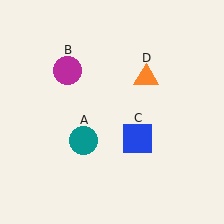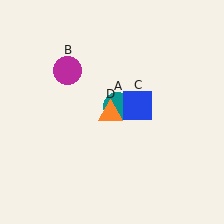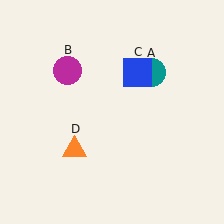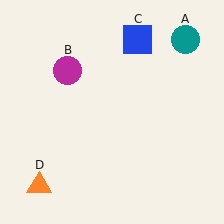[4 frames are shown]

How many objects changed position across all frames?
3 objects changed position: teal circle (object A), blue square (object C), orange triangle (object D).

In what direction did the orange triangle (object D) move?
The orange triangle (object D) moved down and to the left.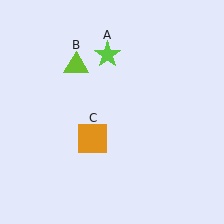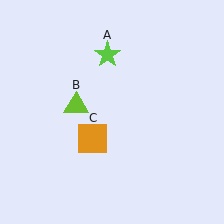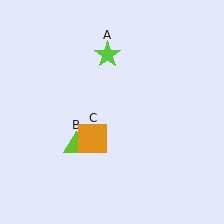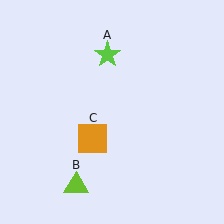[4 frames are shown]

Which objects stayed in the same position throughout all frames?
Lime star (object A) and orange square (object C) remained stationary.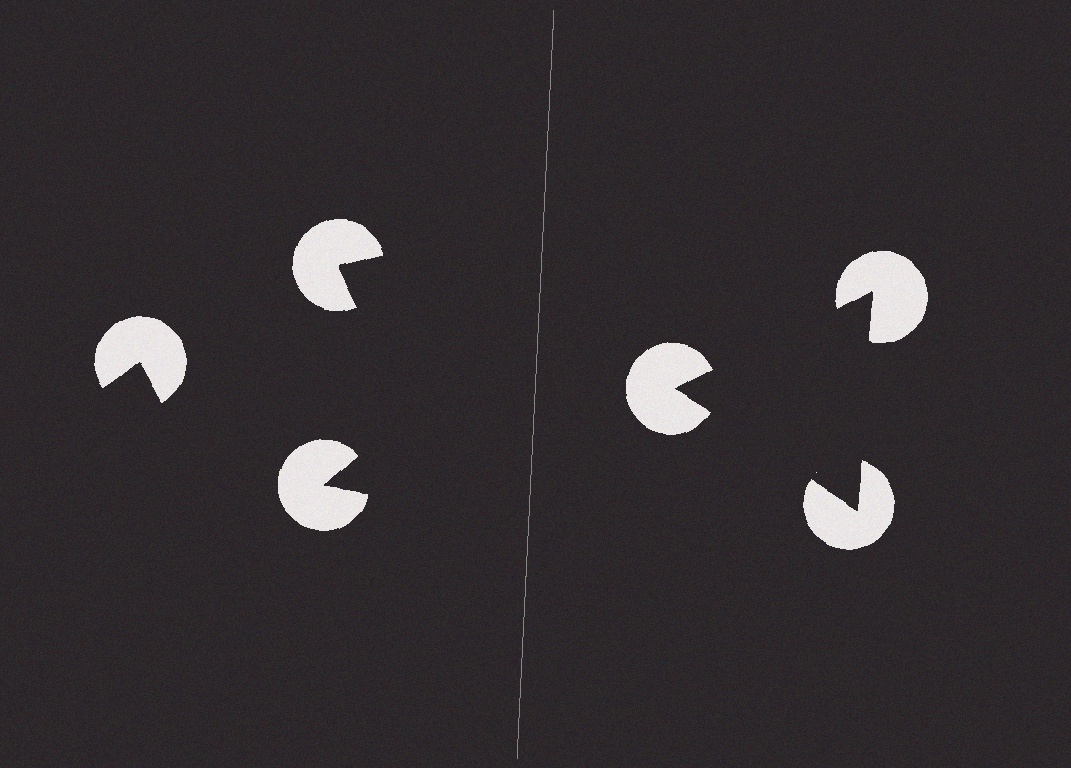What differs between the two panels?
The pac-man discs are positioned identically on both sides; only the wedge orientations differ. On the right they align to a triangle; on the left they are misaligned.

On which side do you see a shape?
An illusory triangle appears on the right side. On the left side the wedge cuts are rotated, so no coherent shape forms.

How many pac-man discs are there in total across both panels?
6 — 3 on each side.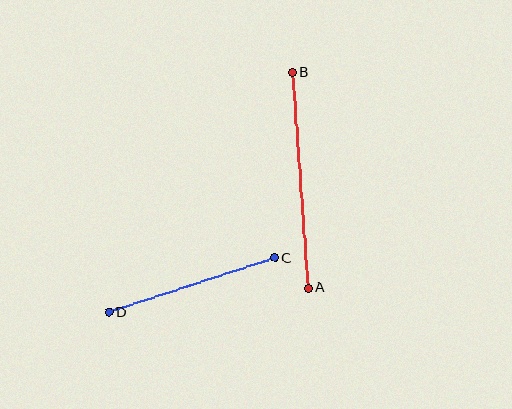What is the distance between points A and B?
The distance is approximately 216 pixels.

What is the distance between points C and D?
The distance is approximately 174 pixels.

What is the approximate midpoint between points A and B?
The midpoint is at approximately (300, 180) pixels.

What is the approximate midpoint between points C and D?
The midpoint is at approximately (192, 285) pixels.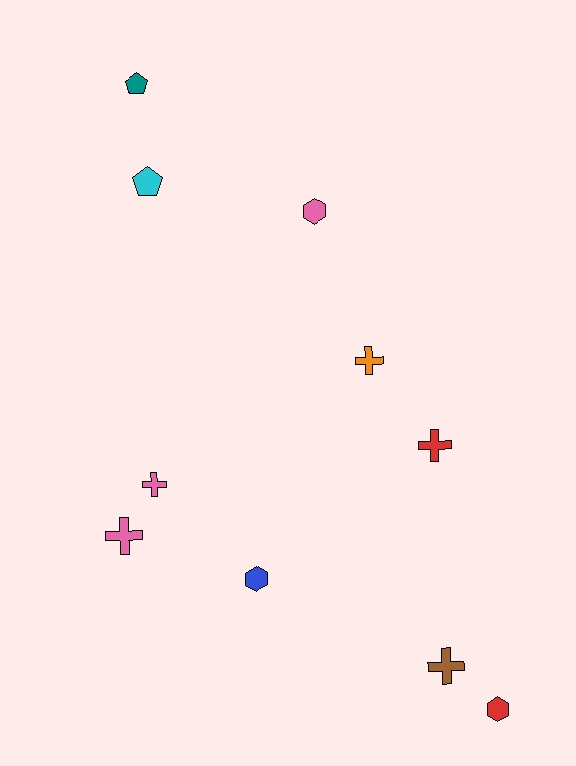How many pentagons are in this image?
There are 2 pentagons.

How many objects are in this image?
There are 10 objects.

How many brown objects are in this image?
There is 1 brown object.